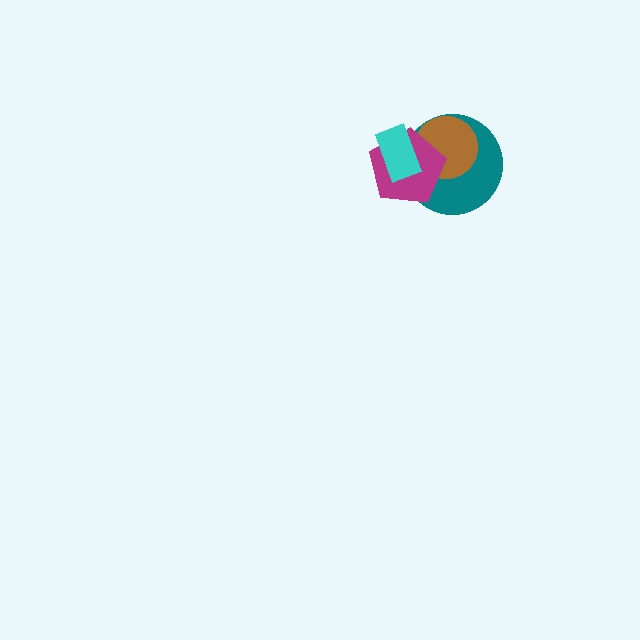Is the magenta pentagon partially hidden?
Yes, it is partially covered by another shape.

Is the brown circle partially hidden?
Yes, it is partially covered by another shape.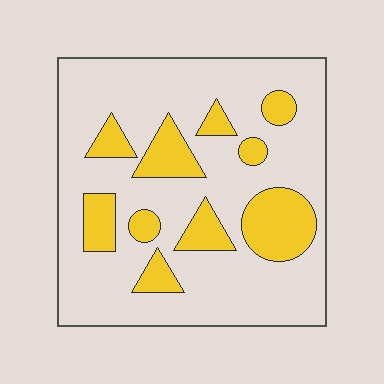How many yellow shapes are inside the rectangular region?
10.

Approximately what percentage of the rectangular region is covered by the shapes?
Approximately 25%.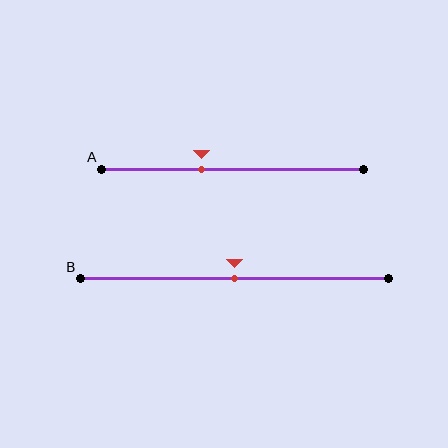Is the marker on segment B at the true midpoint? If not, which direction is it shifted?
Yes, the marker on segment B is at the true midpoint.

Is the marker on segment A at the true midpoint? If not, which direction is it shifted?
No, the marker on segment A is shifted to the left by about 12% of the segment length.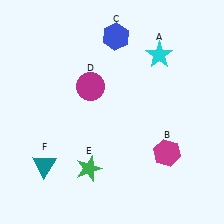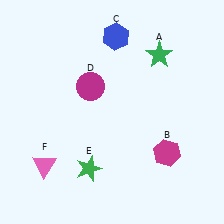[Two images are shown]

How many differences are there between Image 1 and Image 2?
There are 2 differences between the two images.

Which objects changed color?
A changed from cyan to green. F changed from teal to pink.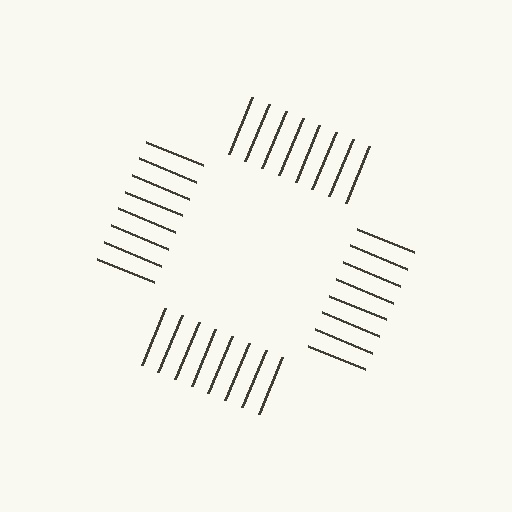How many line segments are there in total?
32 — 8 along each of the 4 edges.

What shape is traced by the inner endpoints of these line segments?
An illusory square — the line segments terminate on its edges but no continuous stroke is drawn.